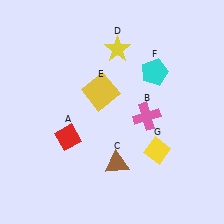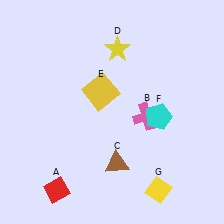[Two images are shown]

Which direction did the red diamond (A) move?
The red diamond (A) moved down.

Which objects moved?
The objects that moved are: the red diamond (A), the cyan pentagon (F), the yellow diamond (G).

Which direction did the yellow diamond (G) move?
The yellow diamond (G) moved down.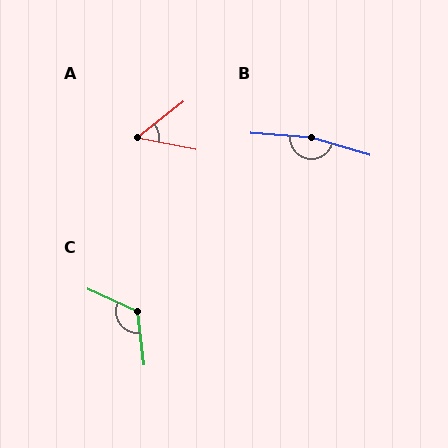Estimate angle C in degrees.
Approximately 121 degrees.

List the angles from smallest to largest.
A (49°), C (121°), B (167°).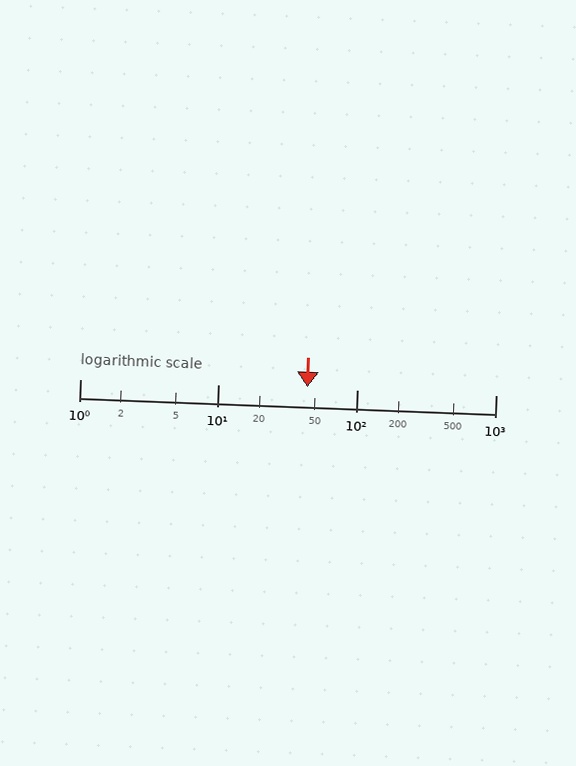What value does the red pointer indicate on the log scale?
The pointer indicates approximately 44.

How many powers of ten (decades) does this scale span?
The scale spans 3 decades, from 1 to 1000.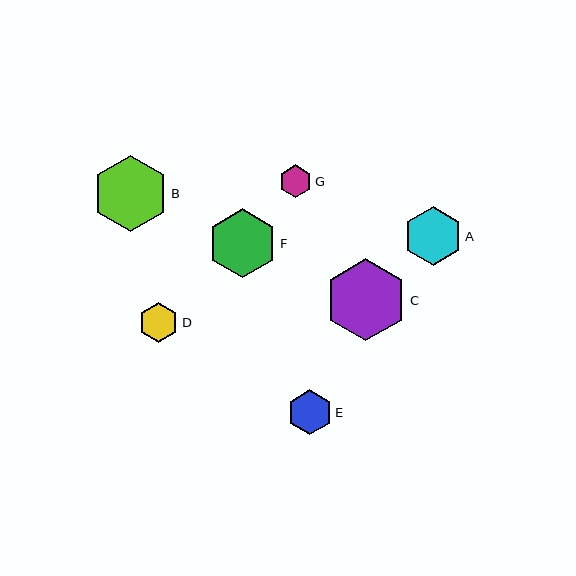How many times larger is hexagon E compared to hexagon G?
Hexagon E is approximately 1.4 times the size of hexagon G.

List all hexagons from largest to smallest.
From largest to smallest: C, B, F, A, E, D, G.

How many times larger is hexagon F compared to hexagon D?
Hexagon F is approximately 1.7 times the size of hexagon D.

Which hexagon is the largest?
Hexagon C is the largest with a size of approximately 82 pixels.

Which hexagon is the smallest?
Hexagon G is the smallest with a size of approximately 33 pixels.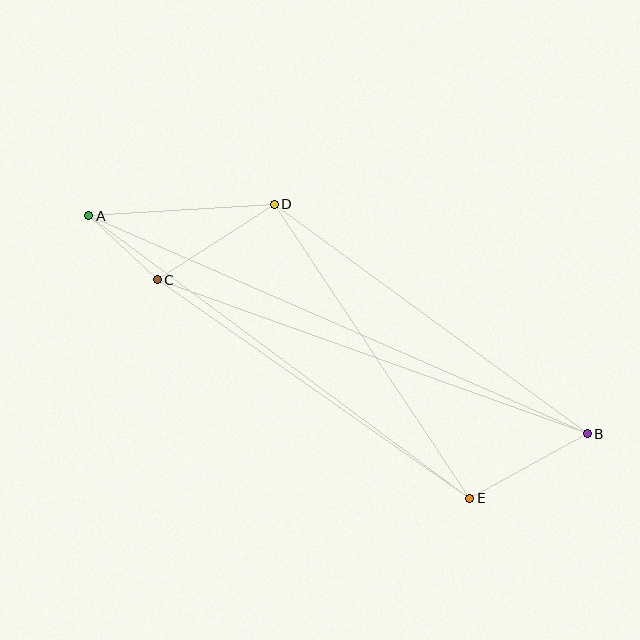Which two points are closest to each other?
Points A and C are closest to each other.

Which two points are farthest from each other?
Points A and B are farthest from each other.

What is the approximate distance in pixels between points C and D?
The distance between C and D is approximately 139 pixels.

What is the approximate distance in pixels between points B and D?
The distance between B and D is approximately 388 pixels.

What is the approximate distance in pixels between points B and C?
The distance between B and C is approximately 457 pixels.